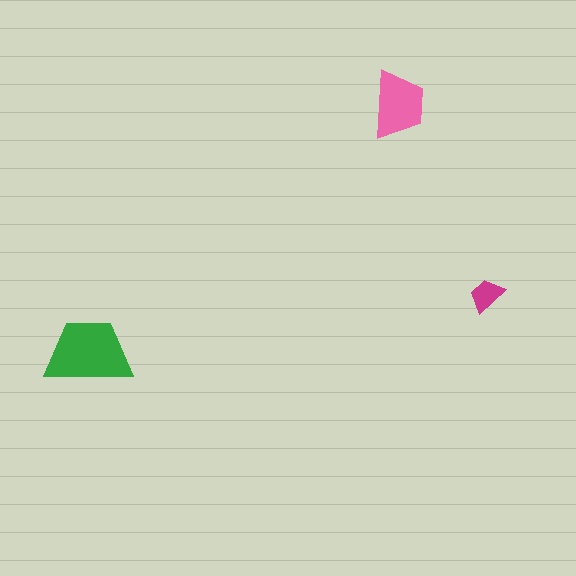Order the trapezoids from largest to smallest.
the green one, the pink one, the magenta one.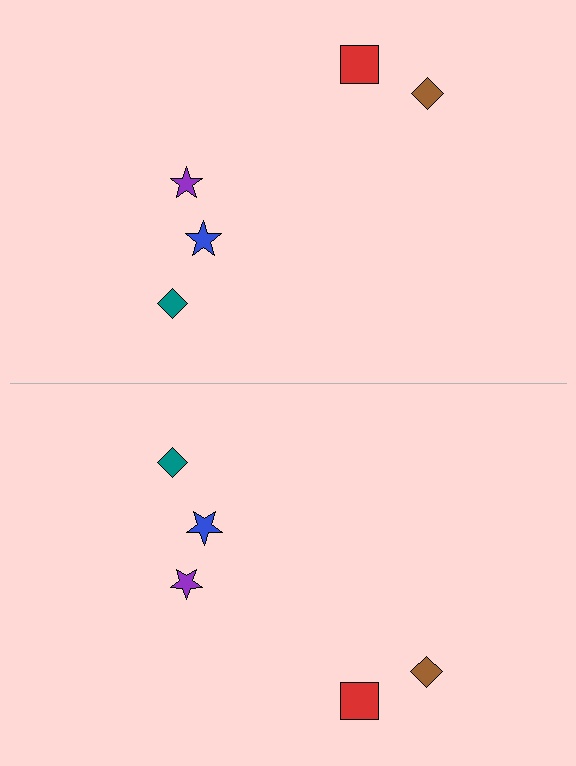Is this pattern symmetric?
Yes, this pattern has bilateral (reflection) symmetry.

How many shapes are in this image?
There are 10 shapes in this image.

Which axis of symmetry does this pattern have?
The pattern has a horizontal axis of symmetry running through the center of the image.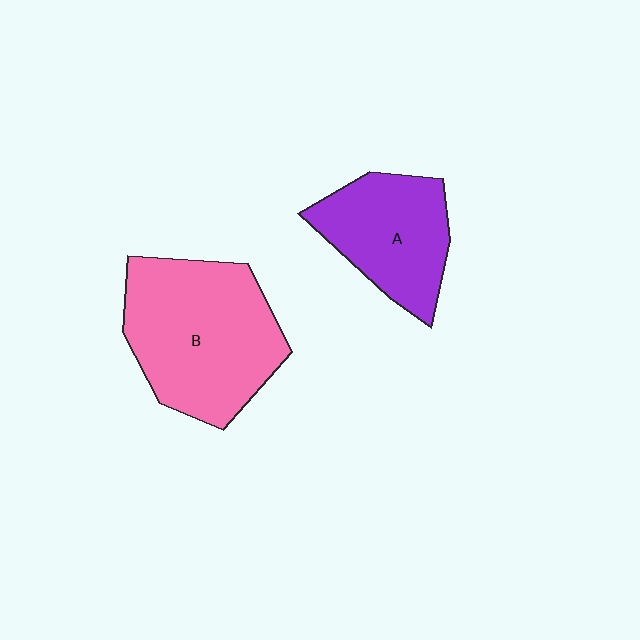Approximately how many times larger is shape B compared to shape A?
Approximately 1.5 times.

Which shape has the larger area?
Shape B (pink).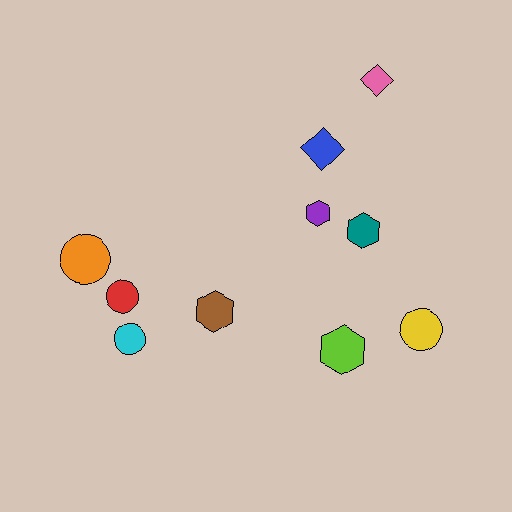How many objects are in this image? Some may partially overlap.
There are 10 objects.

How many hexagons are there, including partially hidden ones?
There are 4 hexagons.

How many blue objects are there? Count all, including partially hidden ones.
There is 1 blue object.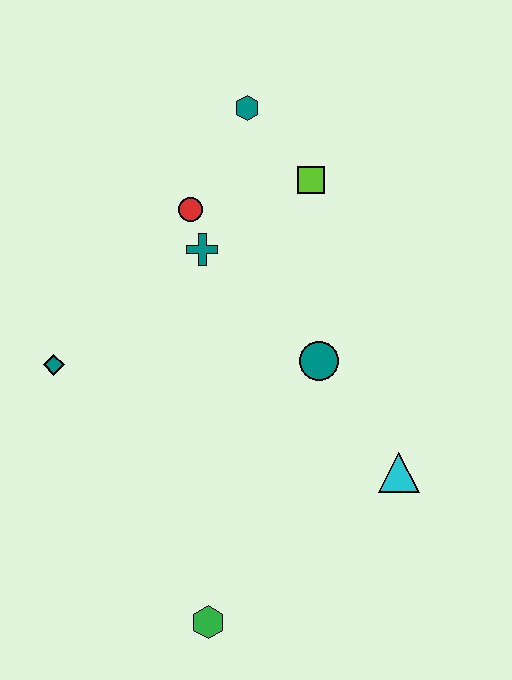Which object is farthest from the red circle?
The green hexagon is farthest from the red circle.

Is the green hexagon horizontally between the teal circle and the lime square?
No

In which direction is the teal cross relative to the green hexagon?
The teal cross is above the green hexagon.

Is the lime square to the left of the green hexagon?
No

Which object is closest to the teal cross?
The red circle is closest to the teal cross.